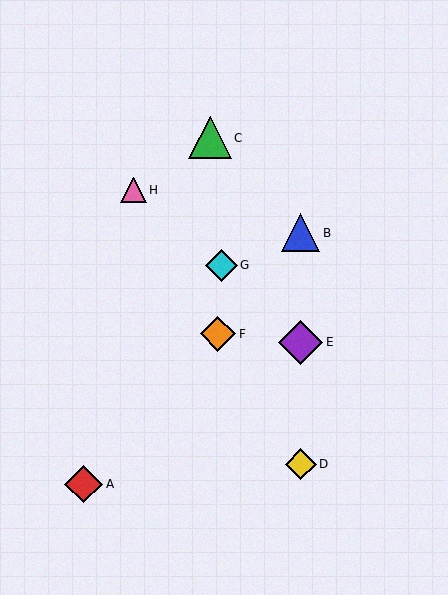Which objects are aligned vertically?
Objects B, D, E are aligned vertically.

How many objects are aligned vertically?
3 objects (B, D, E) are aligned vertically.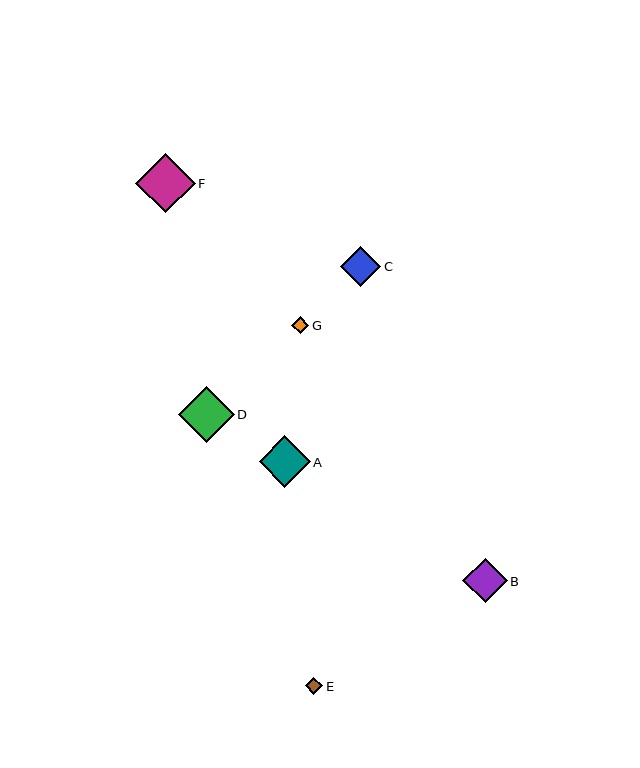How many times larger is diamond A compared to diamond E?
Diamond A is approximately 3.0 times the size of diamond E.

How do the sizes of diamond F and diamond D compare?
Diamond F and diamond D are approximately the same size.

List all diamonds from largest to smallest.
From largest to smallest: F, D, A, B, C, G, E.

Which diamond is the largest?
Diamond F is the largest with a size of approximately 60 pixels.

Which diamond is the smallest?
Diamond E is the smallest with a size of approximately 17 pixels.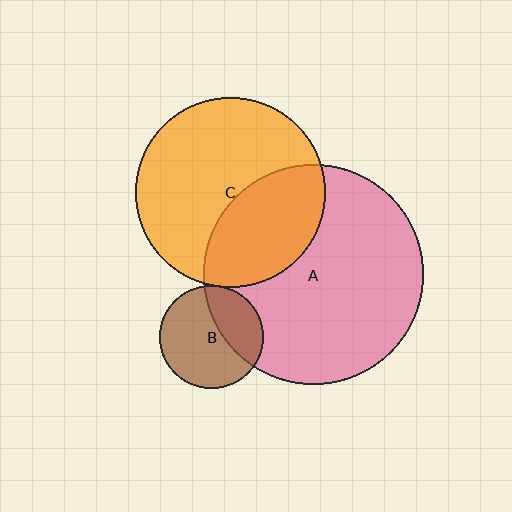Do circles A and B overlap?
Yes.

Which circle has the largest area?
Circle A (pink).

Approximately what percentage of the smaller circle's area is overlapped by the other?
Approximately 35%.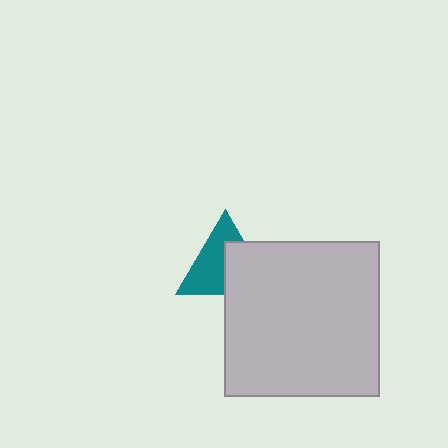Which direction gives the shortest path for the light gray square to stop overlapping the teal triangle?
Moving toward the lower-right gives the shortest separation.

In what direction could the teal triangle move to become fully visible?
The teal triangle could move toward the upper-left. That would shift it out from behind the light gray square entirely.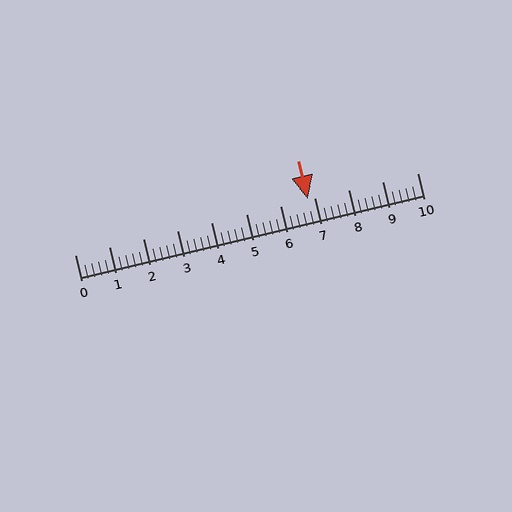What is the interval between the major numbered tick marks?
The major tick marks are spaced 1 units apart.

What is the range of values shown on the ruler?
The ruler shows values from 0 to 10.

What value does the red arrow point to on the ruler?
The red arrow points to approximately 6.8.